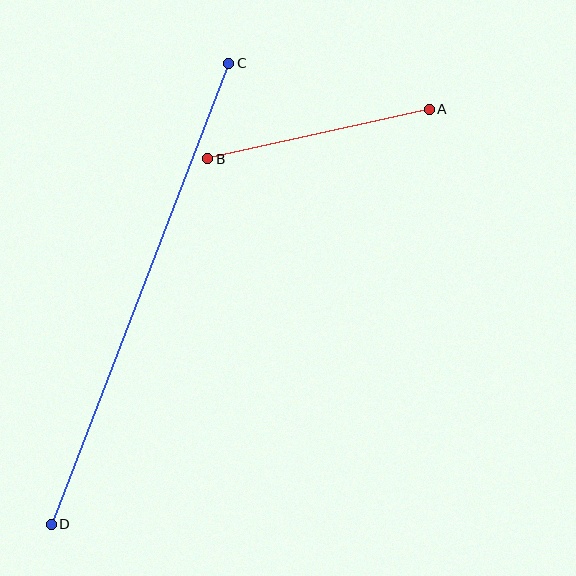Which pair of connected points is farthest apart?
Points C and D are farthest apart.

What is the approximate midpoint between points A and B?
The midpoint is at approximately (318, 134) pixels.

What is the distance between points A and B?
The distance is approximately 227 pixels.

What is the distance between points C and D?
The distance is approximately 494 pixels.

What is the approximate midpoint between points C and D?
The midpoint is at approximately (140, 294) pixels.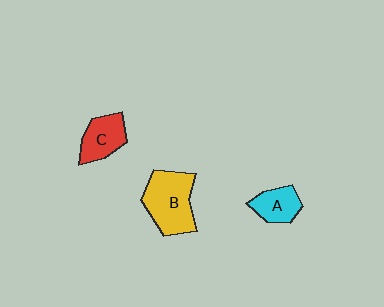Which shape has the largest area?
Shape B (yellow).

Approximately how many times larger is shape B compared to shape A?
Approximately 1.9 times.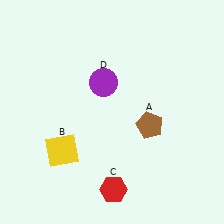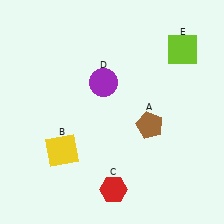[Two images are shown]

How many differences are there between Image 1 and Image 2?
There is 1 difference between the two images.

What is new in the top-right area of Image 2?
A lime square (E) was added in the top-right area of Image 2.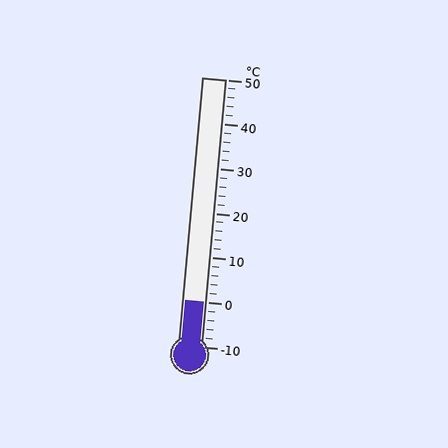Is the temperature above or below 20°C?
The temperature is below 20°C.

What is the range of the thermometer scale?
The thermometer scale ranges from -10°C to 50°C.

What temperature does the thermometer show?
The thermometer shows approximately 0°C.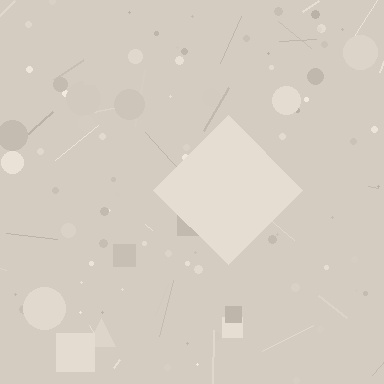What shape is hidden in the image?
A diamond is hidden in the image.